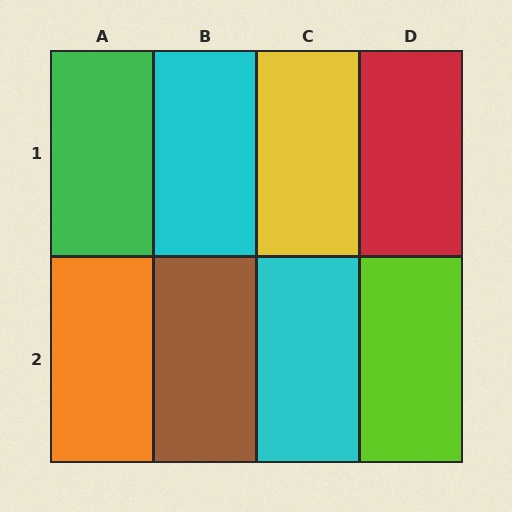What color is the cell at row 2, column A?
Orange.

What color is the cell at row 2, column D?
Lime.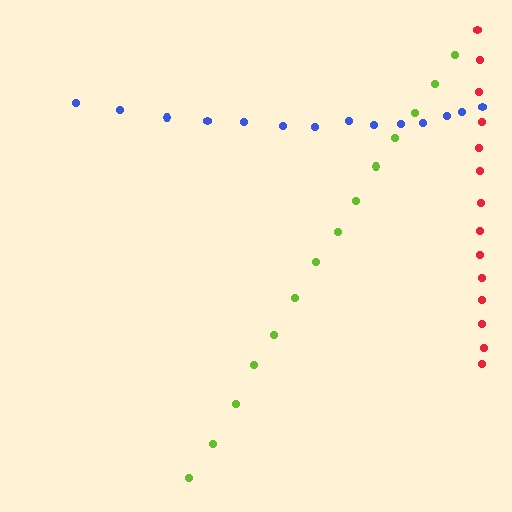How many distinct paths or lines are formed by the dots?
There are 3 distinct paths.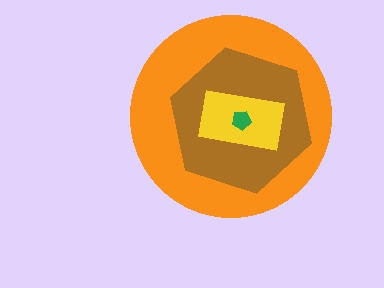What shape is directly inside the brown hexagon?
The yellow rectangle.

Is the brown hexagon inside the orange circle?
Yes.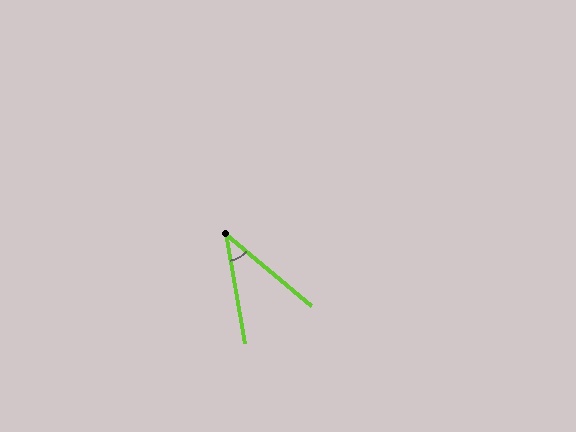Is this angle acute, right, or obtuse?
It is acute.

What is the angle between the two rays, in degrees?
Approximately 40 degrees.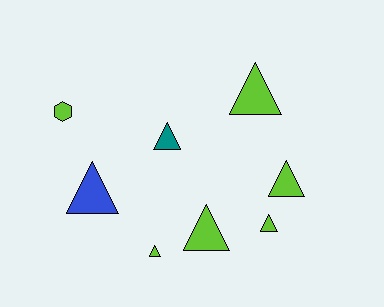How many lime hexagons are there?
There is 1 lime hexagon.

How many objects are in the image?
There are 8 objects.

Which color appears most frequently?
Lime, with 6 objects.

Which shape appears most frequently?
Triangle, with 7 objects.